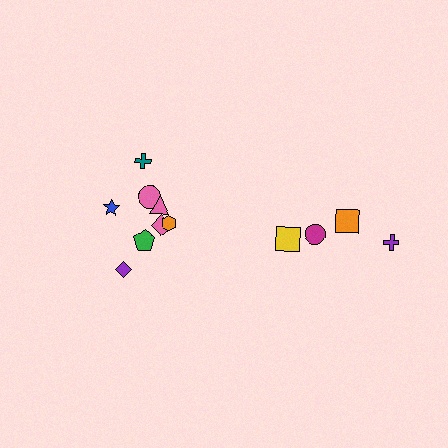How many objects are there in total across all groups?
There are 12 objects.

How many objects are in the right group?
There are 4 objects.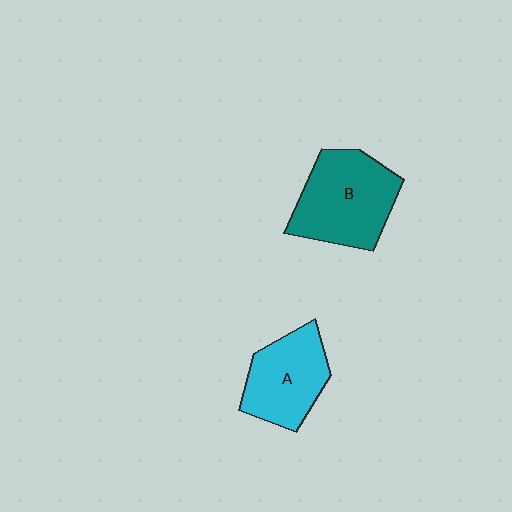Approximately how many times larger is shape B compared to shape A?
Approximately 1.3 times.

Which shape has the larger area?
Shape B (teal).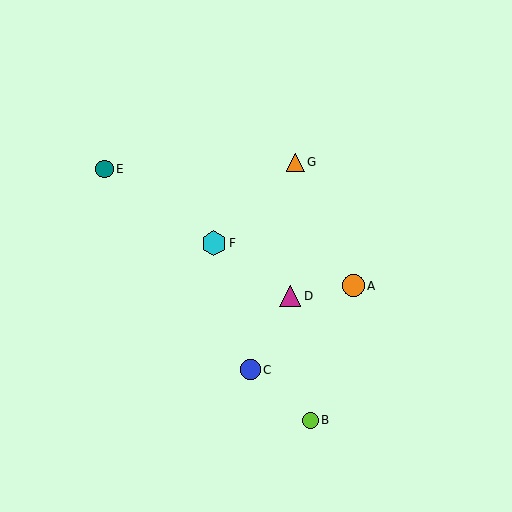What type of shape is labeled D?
Shape D is a magenta triangle.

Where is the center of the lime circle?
The center of the lime circle is at (310, 420).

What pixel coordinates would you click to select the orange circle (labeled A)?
Click at (353, 286) to select the orange circle A.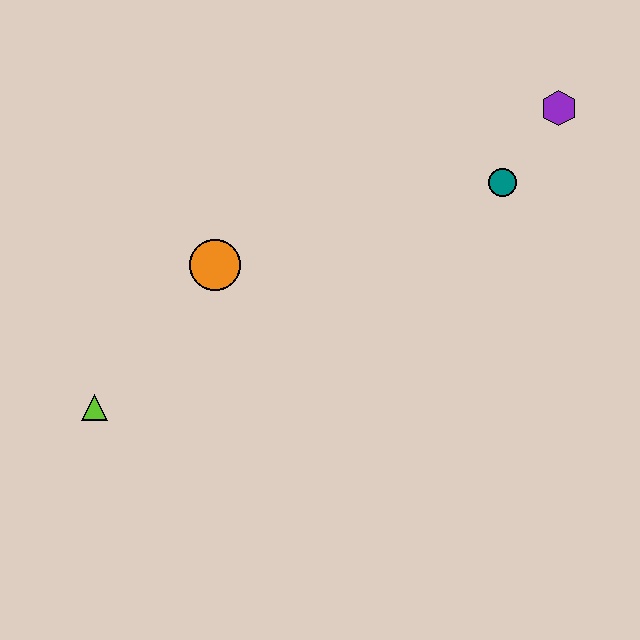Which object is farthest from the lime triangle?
The purple hexagon is farthest from the lime triangle.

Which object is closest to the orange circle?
The lime triangle is closest to the orange circle.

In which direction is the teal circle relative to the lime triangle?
The teal circle is to the right of the lime triangle.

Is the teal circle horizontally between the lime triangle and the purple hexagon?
Yes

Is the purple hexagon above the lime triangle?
Yes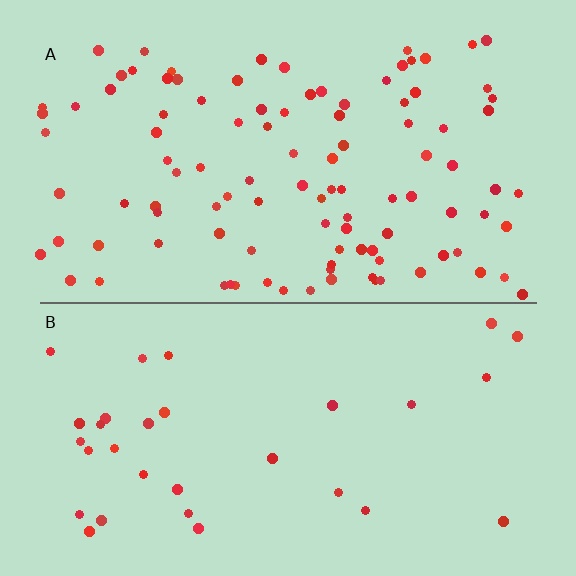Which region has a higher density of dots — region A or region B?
A (the top).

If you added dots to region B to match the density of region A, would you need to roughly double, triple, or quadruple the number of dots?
Approximately triple.